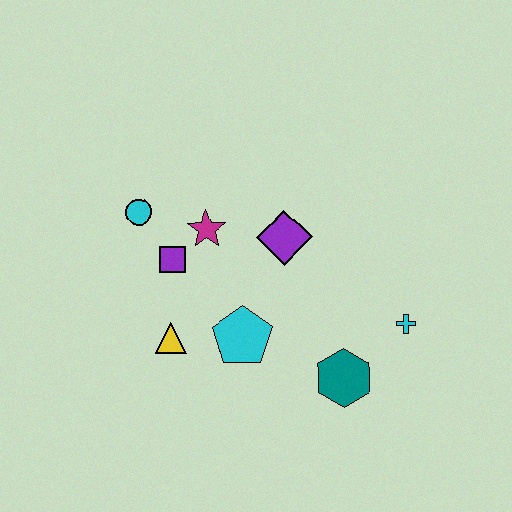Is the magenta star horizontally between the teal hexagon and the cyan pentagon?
No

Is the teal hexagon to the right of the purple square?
Yes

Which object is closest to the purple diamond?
The magenta star is closest to the purple diamond.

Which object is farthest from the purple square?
The cyan cross is farthest from the purple square.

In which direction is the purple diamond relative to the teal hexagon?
The purple diamond is above the teal hexagon.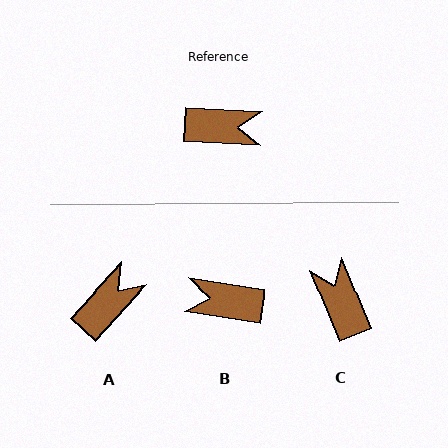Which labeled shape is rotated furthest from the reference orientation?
B, about 174 degrees away.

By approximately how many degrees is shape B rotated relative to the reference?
Approximately 174 degrees counter-clockwise.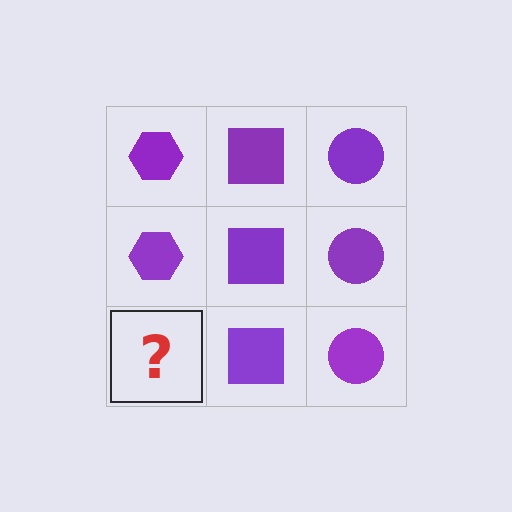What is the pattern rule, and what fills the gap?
The rule is that each column has a consistent shape. The gap should be filled with a purple hexagon.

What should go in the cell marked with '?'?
The missing cell should contain a purple hexagon.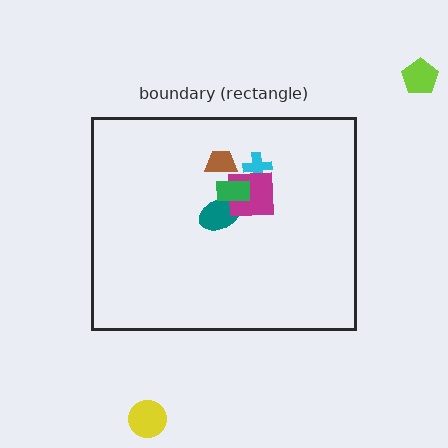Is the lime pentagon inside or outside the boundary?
Outside.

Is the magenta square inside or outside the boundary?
Inside.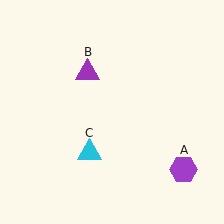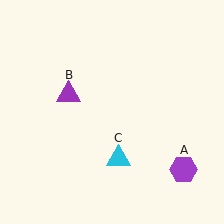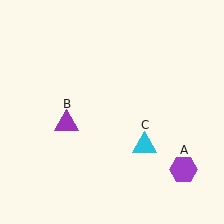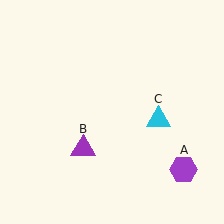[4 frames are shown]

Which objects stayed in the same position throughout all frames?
Purple hexagon (object A) remained stationary.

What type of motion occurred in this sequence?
The purple triangle (object B), cyan triangle (object C) rotated counterclockwise around the center of the scene.